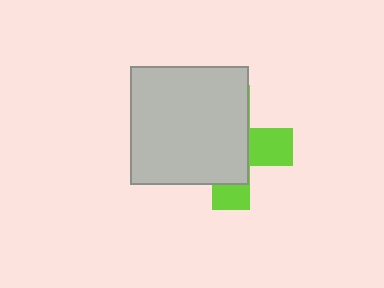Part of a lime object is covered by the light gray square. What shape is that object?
It is a cross.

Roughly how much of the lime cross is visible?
A small part of it is visible (roughly 32%).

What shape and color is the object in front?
The object in front is a light gray square.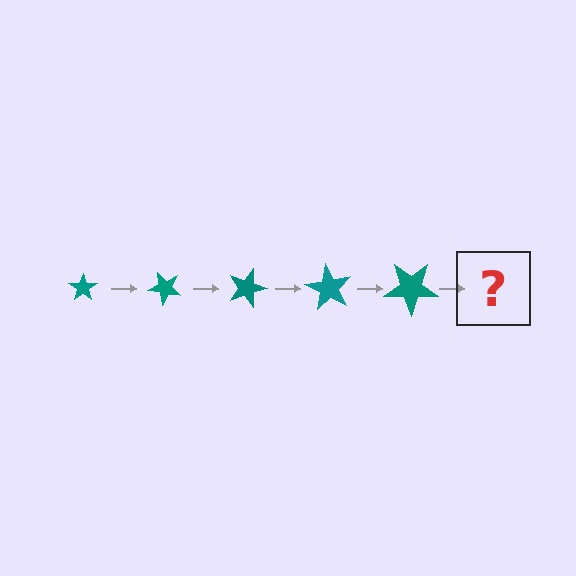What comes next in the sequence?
The next element should be a star, larger than the previous one and rotated 225 degrees from the start.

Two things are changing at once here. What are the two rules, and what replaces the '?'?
The two rules are that the star grows larger each step and it rotates 45 degrees each step. The '?' should be a star, larger than the previous one and rotated 225 degrees from the start.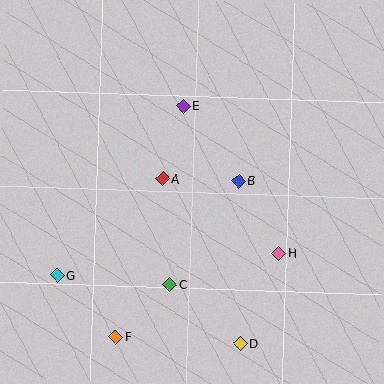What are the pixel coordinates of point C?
Point C is at (170, 284).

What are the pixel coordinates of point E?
Point E is at (183, 106).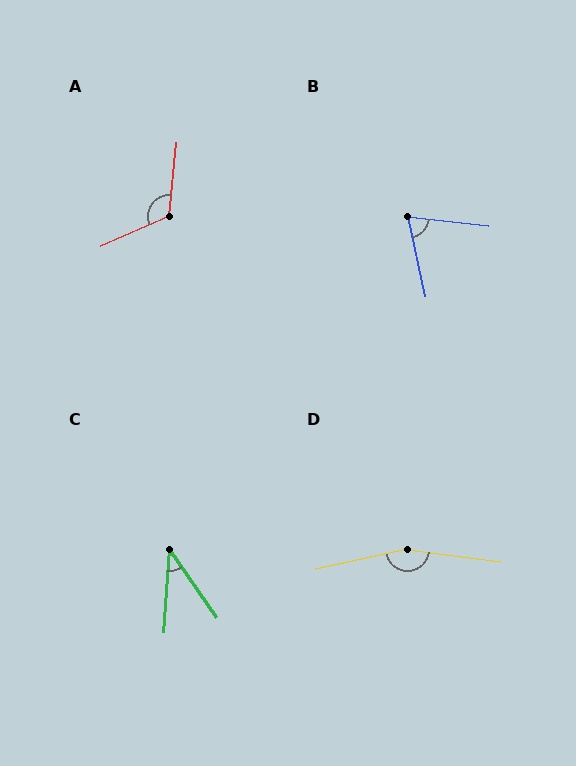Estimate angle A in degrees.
Approximately 119 degrees.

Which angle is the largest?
D, at approximately 161 degrees.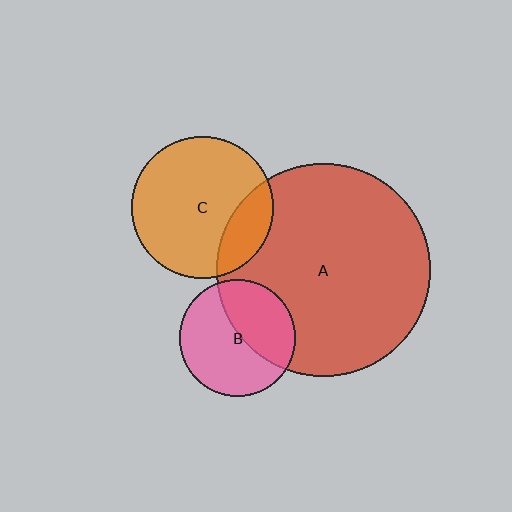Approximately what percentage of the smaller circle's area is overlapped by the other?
Approximately 40%.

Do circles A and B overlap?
Yes.